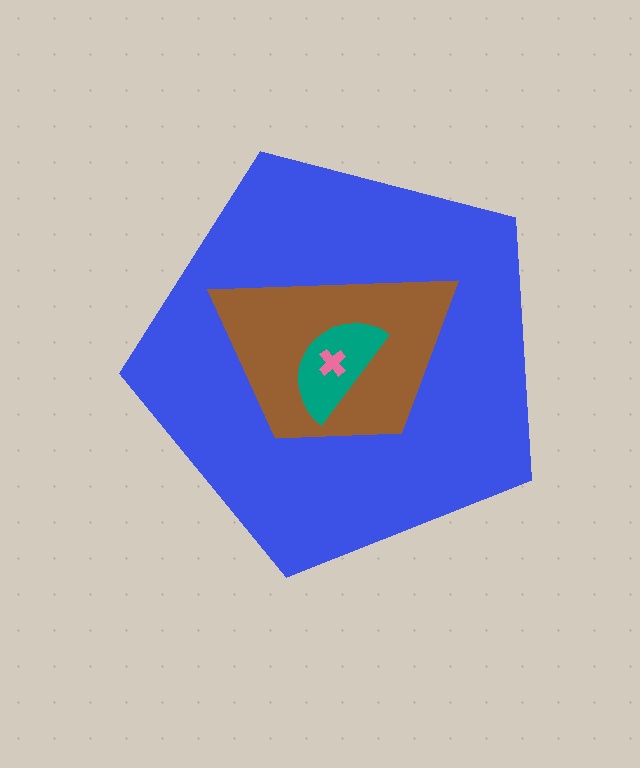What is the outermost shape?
The blue pentagon.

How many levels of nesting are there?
4.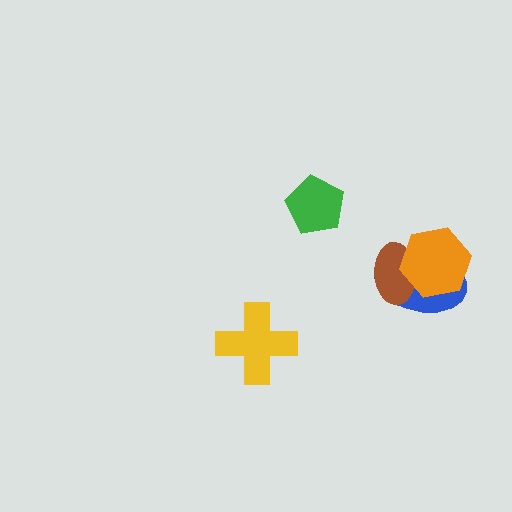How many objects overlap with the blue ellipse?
2 objects overlap with the blue ellipse.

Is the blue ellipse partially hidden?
Yes, it is partially covered by another shape.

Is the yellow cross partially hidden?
No, no other shape covers it.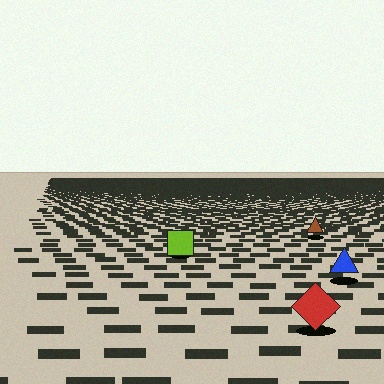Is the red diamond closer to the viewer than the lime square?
Yes. The red diamond is closer — you can tell from the texture gradient: the ground texture is coarser near it.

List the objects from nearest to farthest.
From nearest to farthest: the red diamond, the blue triangle, the lime square, the brown triangle.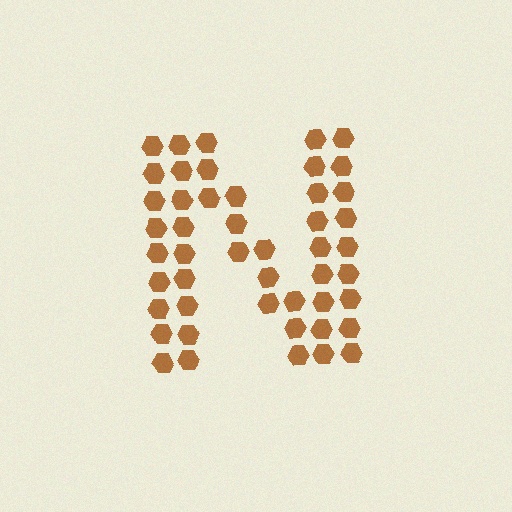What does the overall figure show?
The overall figure shows the letter N.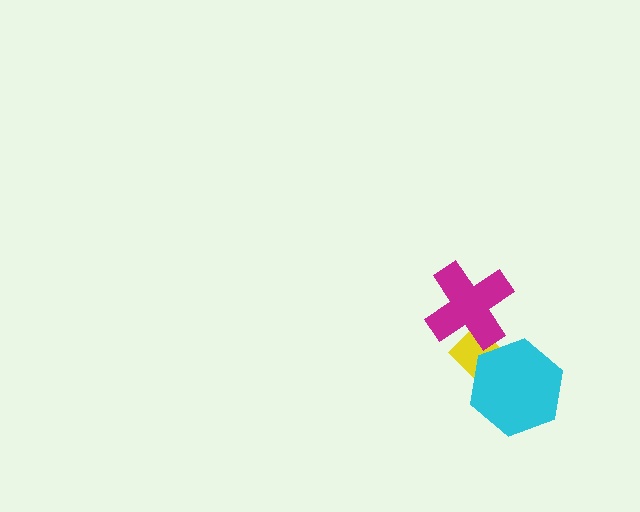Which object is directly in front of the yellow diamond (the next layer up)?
The magenta cross is directly in front of the yellow diamond.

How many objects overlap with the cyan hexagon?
1 object overlaps with the cyan hexagon.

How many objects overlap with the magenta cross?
1 object overlaps with the magenta cross.